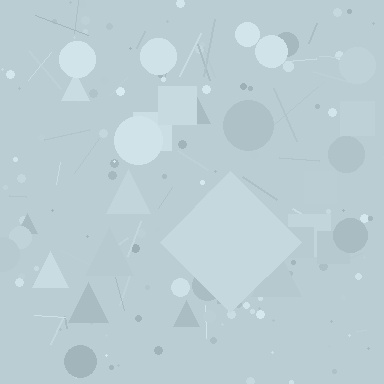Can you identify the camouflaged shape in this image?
The camouflaged shape is a diamond.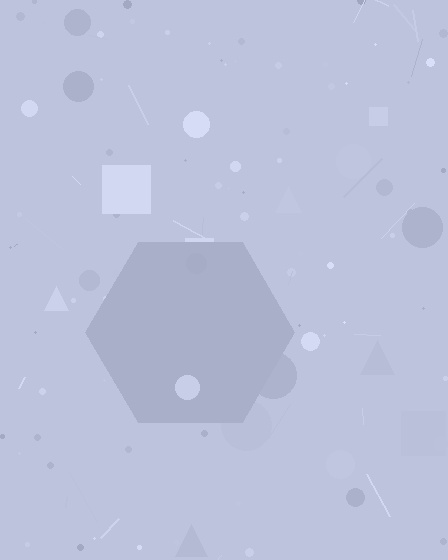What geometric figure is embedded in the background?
A hexagon is embedded in the background.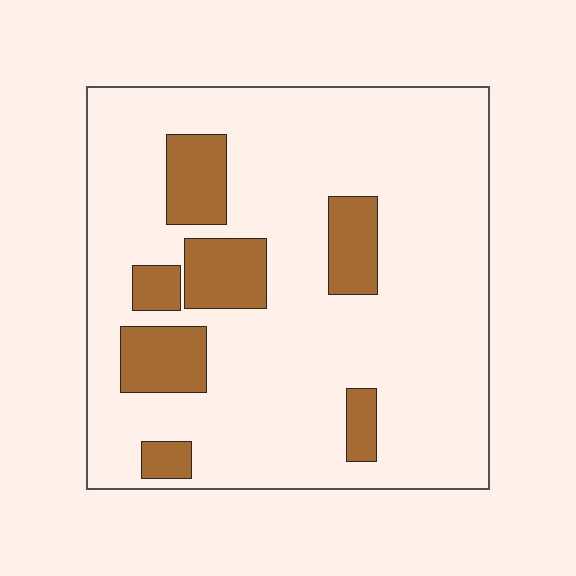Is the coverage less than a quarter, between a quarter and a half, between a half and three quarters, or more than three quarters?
Less than a quarter.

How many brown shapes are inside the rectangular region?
7.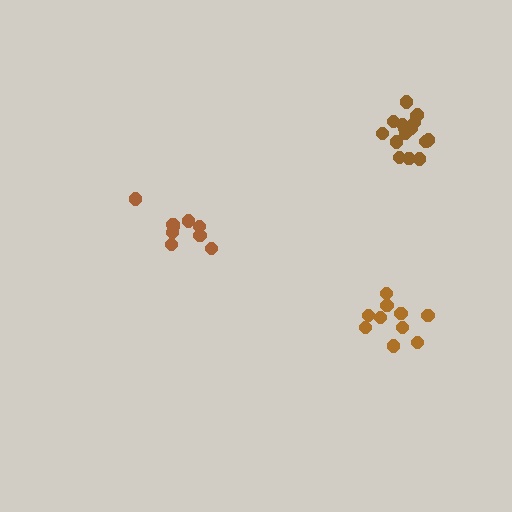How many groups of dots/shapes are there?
There are 3 groups.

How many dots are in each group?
Group 1: 10 dots, Group 2: 10 dots, Group 3: 16 dots (36 total).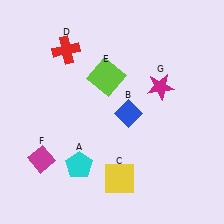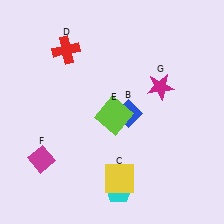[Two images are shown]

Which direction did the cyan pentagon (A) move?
The cyan pentagon (A) moved right.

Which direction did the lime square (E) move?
The lime square (E) moved down.